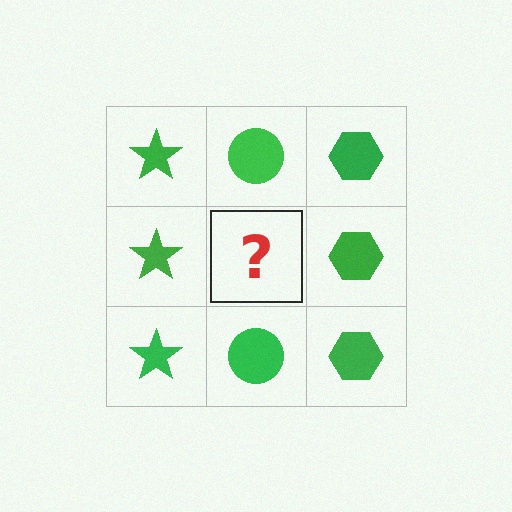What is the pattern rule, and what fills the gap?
The rule is that each column has a consistent shape. The gap should be filled with a green circle.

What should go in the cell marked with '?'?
The missing cell should contain a green circle.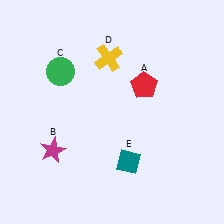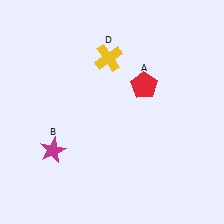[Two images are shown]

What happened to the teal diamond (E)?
The teal diamond (E) was removed in Image 2. It was in the bottom-right area of Image 1.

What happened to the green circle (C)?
The green circle (C) was removed in Image 2. It was in the top-left area of Image 1.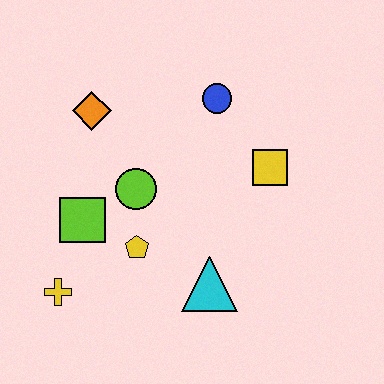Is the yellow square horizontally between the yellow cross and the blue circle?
No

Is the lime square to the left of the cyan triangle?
Yes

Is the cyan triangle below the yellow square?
Yes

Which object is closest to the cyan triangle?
The yellow pentagon is closest to the cyan triangle.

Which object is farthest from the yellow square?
The yellow cross is farthest from the yellow square.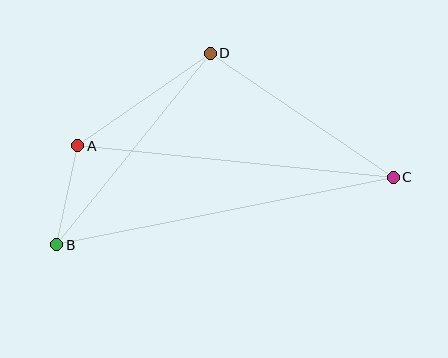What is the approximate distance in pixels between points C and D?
The distance between C and D is approximately 221 pixels.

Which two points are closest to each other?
Points A and B are closest to each other.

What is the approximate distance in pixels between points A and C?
The distance between A and C is approximately 317 pixels.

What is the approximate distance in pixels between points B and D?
The distance between B and D is approximately 246 pixels.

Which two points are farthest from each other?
Points B and C are farthest from each other.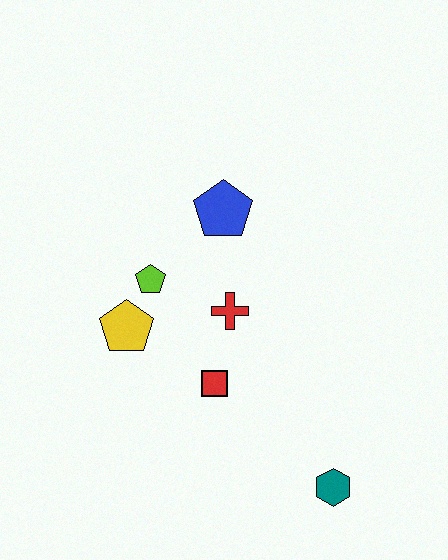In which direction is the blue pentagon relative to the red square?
The blue pentagon is above the red square.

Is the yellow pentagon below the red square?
No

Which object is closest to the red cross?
The red square is closest to the red cross.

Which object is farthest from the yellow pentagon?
The teal hexagon is farthest from the yellow pentagon.